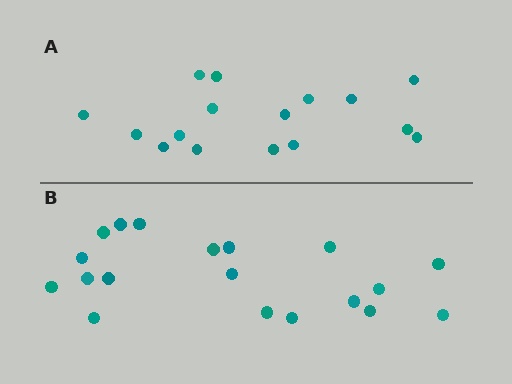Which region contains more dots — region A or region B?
Region B (the bottom region) has more dots.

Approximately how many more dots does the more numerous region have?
Region B has just a few more — roughly 2 or 3 more dots than region A.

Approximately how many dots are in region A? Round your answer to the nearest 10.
About 20 dots. (The exact count is 16, which rounds to 20.)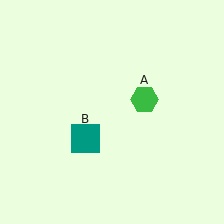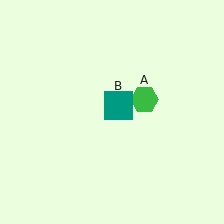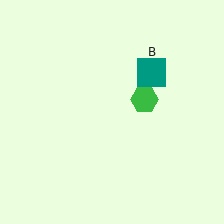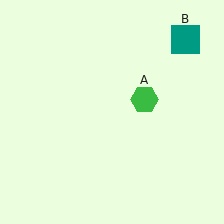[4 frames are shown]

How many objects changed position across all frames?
1 object changed position: teal square (object B).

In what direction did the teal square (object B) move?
The teal square (object B) moved up and to the right.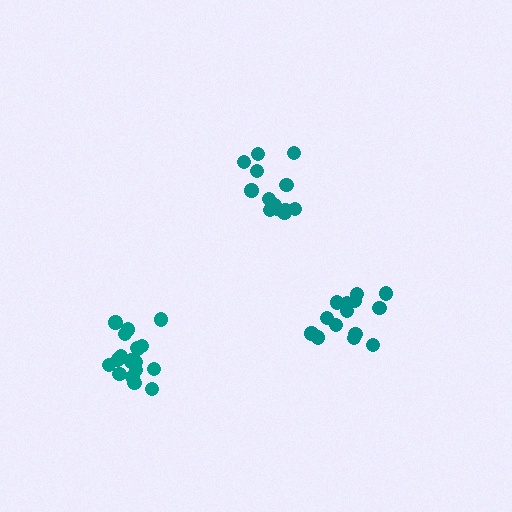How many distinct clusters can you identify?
There are 3 distinct clusters.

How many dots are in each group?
Group 1: 14 dots, Group 2: 14 dots, Group 3: 19 dots (47 total).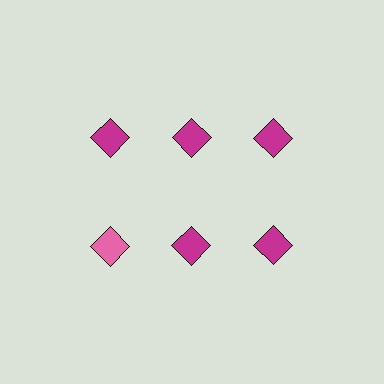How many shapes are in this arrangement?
There are 6 shapes arranged in a grid pattern.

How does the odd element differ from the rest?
It has a different color: pink instead of magenta.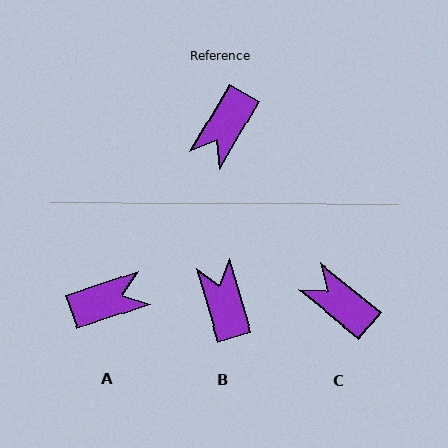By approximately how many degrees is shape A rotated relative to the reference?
Approximately 139 degrees counter-clockwise.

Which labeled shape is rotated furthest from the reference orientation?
A, about 139 degrees away.